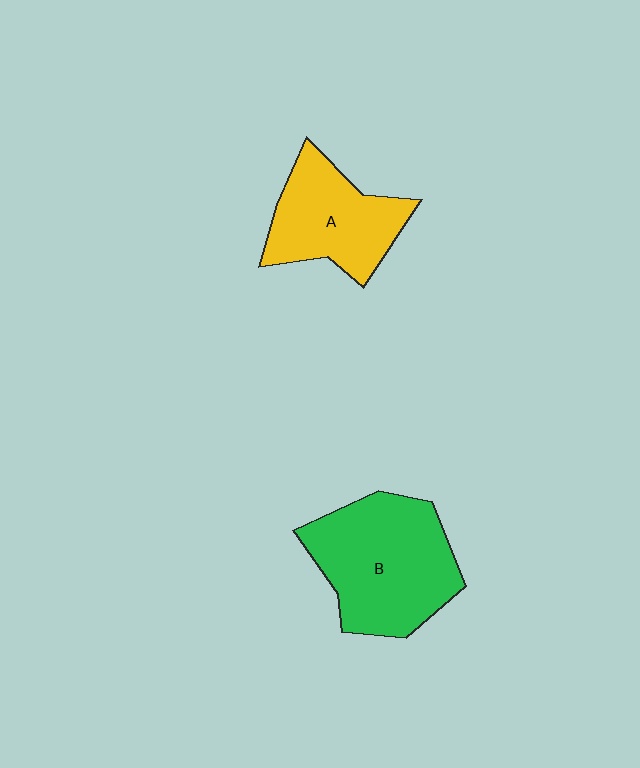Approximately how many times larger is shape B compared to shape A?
Approximately 1.4 times.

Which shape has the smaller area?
Shape A (yellow).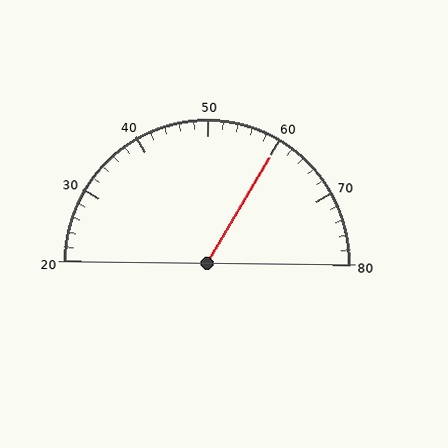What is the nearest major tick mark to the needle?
The nearest major tick mark is 60.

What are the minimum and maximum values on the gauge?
The gauge ranges from 20 to 80.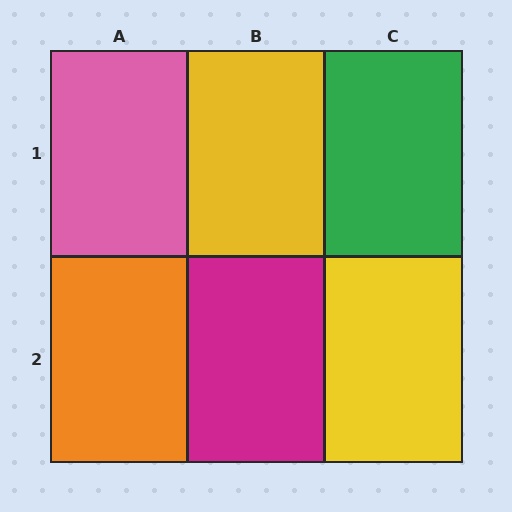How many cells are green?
1 cell is green.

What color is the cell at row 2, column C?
Yellow.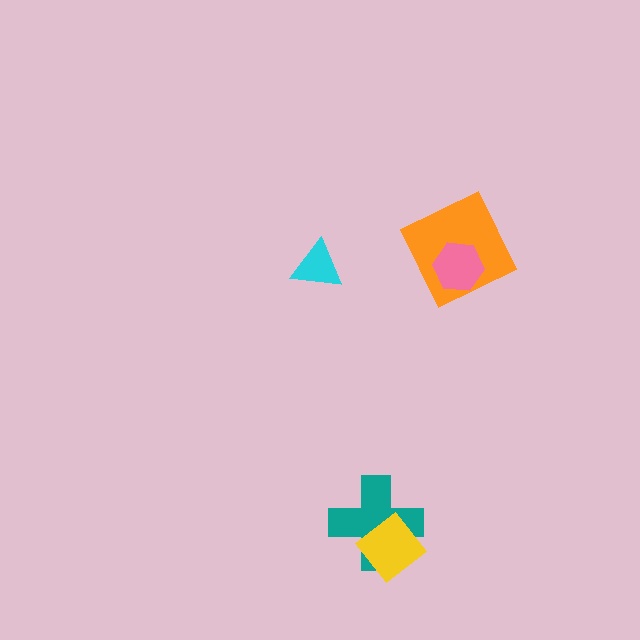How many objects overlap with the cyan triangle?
0 objects overlap with the cyan triangle.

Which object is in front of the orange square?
The pink hexagon is in front of the orange square.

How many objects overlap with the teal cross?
1 object overlaps with the teal cross.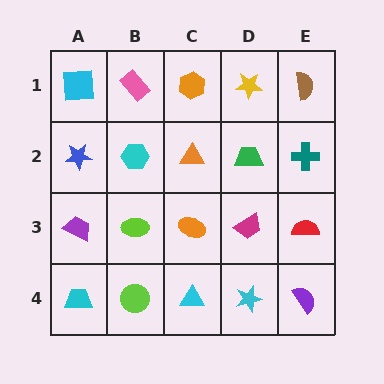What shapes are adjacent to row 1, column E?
A teal cross (row 2, column E), a yellow star (row 1, column D).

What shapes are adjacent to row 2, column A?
A cyan square (row 1, column A), a purple trapezoid (row 3, column A), a cyan hexagon (row 2, column B).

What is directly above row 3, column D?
A green trapezoid.